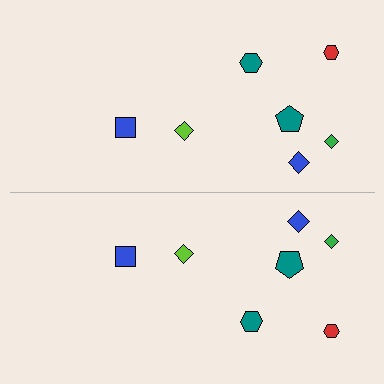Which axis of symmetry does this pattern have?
The pattern has a horizontal axis of symmetry running through the center of the image.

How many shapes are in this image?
There are 14 shapes in this image.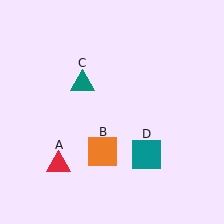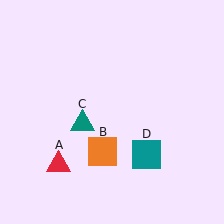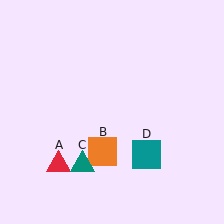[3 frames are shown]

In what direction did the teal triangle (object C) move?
The teal triangle (object C) moved down.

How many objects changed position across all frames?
1 object changed position: teal triangle (object C).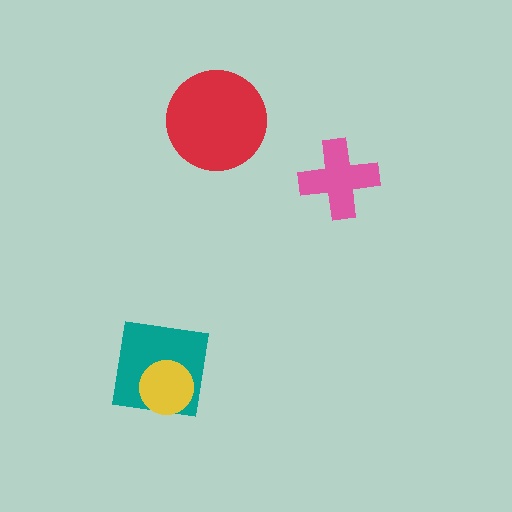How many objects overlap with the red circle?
0 objects overlap with the red circle.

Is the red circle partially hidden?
No, no other shape covers it.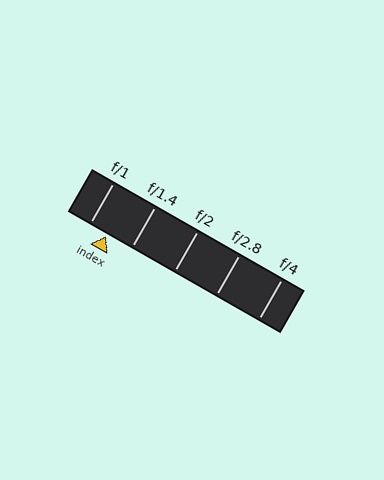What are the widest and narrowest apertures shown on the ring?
The widest aperture shown is f/1 and the narrowest is f/4.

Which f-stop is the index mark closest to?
The index mark is closest to f/1.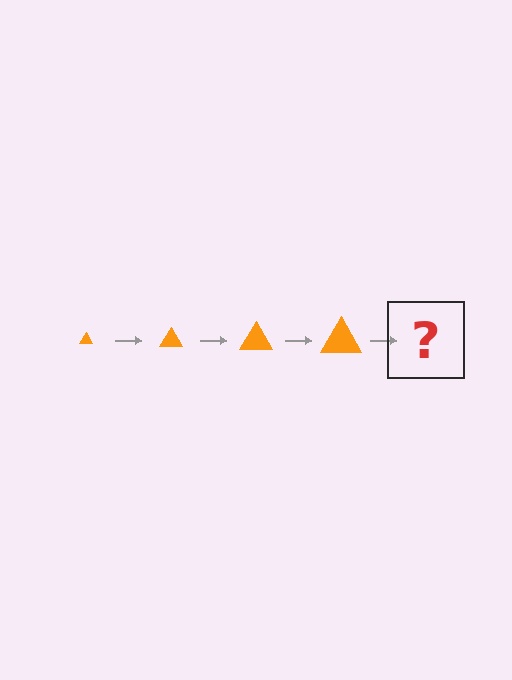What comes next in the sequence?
The next element should be an orange triangle, larger than the previous one.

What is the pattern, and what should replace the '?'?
The pattern is that the triangle gets progressively larger each step. The '?' should be an orange triangle, larger than the previous one.